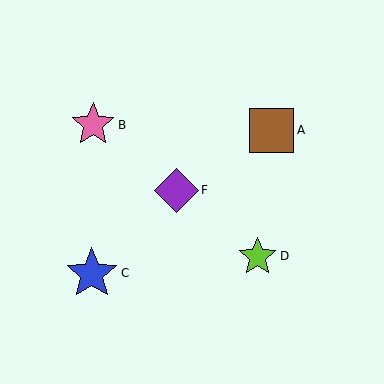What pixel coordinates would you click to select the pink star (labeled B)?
Click at (93, 125) to select the pink star B.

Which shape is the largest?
The blue star (labeled C) is the largest.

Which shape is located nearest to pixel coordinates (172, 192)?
The purple diamond (labeled F) at (177, 190) is nearest to that location.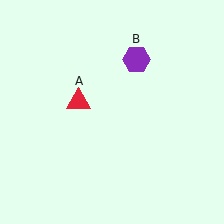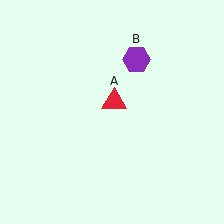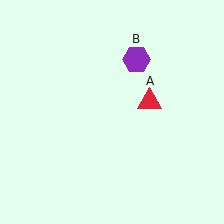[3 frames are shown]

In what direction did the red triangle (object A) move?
The red triangle (object A) moved right.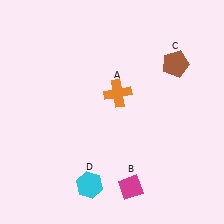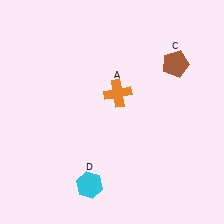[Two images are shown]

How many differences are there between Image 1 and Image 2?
There is 1 difference between the two images.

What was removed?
The magenta diamond (B) was removed in Image 2.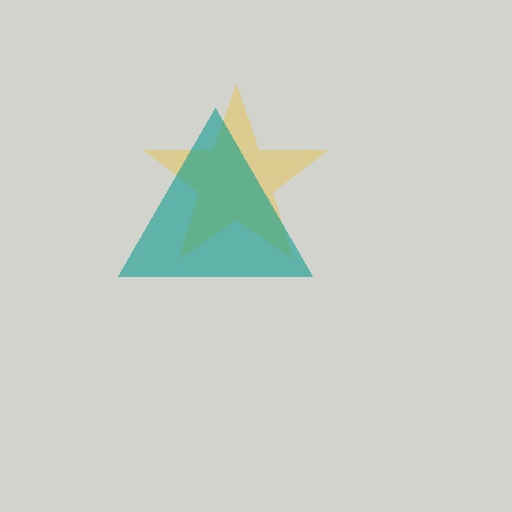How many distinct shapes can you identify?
There are 2 distinct shapes: a yellow star, a teal triangle.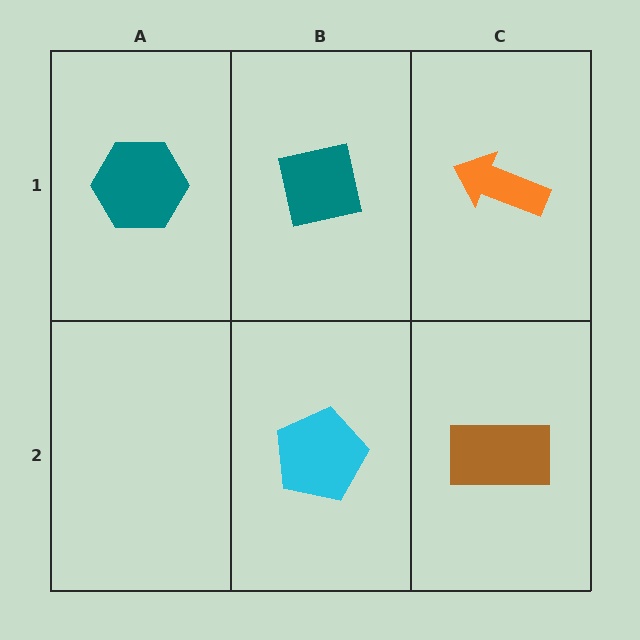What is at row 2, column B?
A cyan pentagon.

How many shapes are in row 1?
3 shapes.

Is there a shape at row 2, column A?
No, that cell is empty.